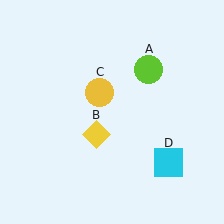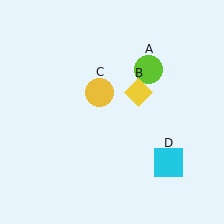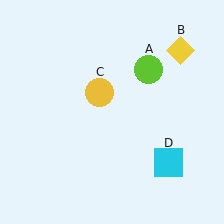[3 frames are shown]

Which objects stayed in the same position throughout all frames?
Lime circle (object A) and yellow circle (object C) and cyan square (object D) remained stationary.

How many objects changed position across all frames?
1 object changed position: yellow diamond (object B).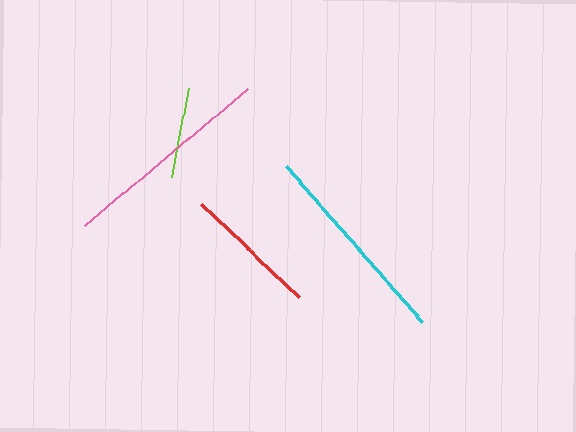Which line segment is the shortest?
The lime line is the shortest at approximately 91 pixels.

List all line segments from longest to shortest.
From longest to shortest: pink, cyan, red, lime.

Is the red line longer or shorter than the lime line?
The red line is longer than the lime line.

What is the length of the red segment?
The red segment is approximately 135 pixels long.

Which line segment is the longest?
The pink line is the longest at approximately 213 pixels.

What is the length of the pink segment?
The pink segment is approximately 213 pixels long.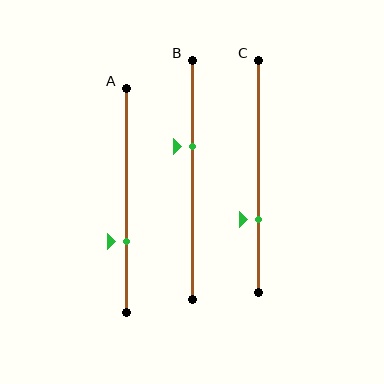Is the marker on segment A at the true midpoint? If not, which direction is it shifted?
No, the marker on segment A is shifted downward by about 18% of the segment length.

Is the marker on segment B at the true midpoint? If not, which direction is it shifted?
No, the marker on segment B is shifted upward by about 14% of the segment length.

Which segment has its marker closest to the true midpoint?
Segment B has its marker closest to the true midpoint.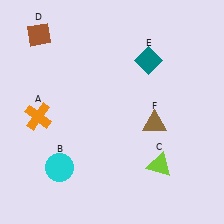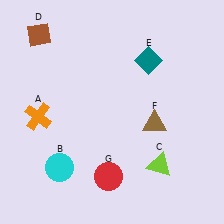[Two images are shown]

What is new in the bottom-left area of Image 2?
A red circle (G) was added in the bottom-left area of Image 2.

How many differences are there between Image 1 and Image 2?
There is 1 difference between the two images.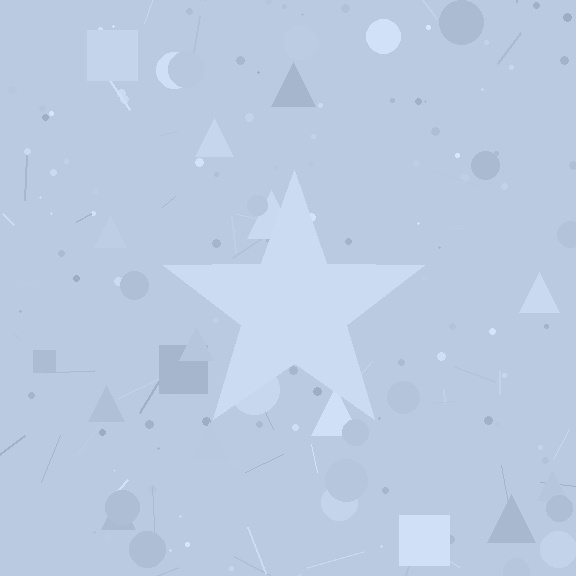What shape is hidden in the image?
A star is hidden in the image.